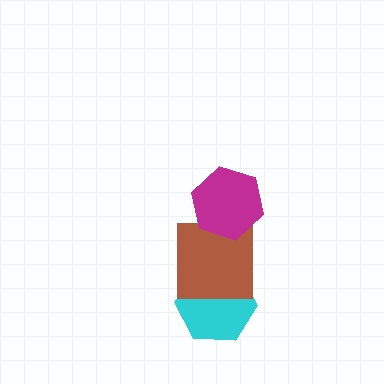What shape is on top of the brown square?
The magenta hexagon is on top of the brown square.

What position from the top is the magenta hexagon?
The magenta hexagon is 1st from the top.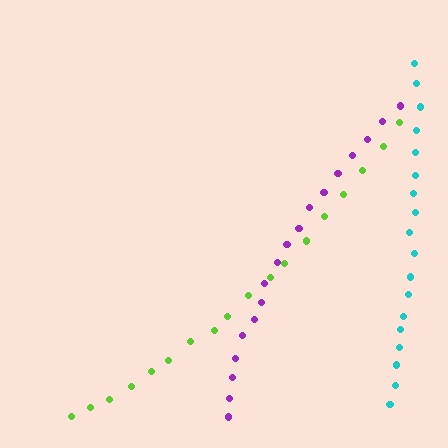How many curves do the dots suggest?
There are 3 distinct paths.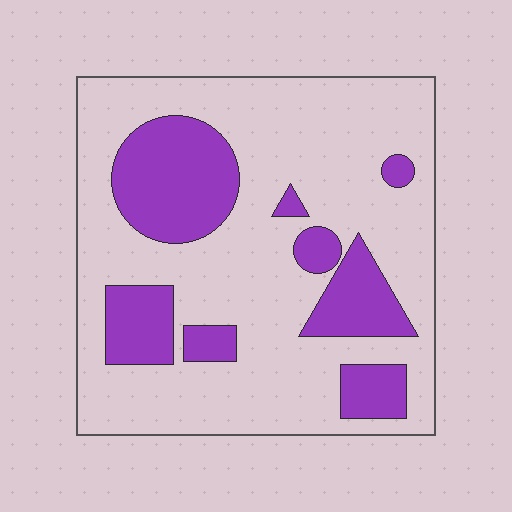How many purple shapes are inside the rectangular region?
8.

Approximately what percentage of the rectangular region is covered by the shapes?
Approximately 25%.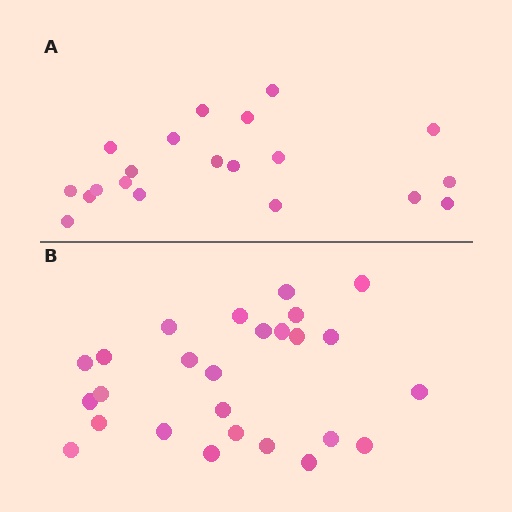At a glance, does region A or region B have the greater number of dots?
Region B (the bottom region) has more dots.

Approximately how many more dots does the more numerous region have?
Region B has about 6 more dots than region A.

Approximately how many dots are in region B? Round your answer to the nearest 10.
About 30 dots. (The exact count is 26, which rounds to 30.)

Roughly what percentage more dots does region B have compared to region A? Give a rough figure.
About 30% more.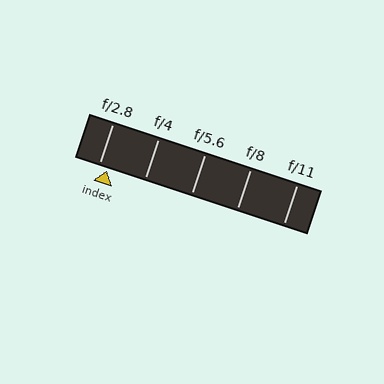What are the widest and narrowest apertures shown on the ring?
The widest aperture shown is f/2.8 and the narrowest is f/11.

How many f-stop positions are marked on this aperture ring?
There are 5 f-stop positions marked.